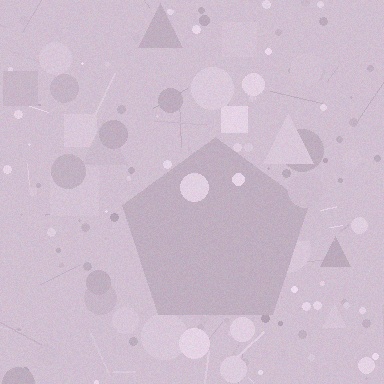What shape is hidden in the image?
A pentagon is hidden in the image.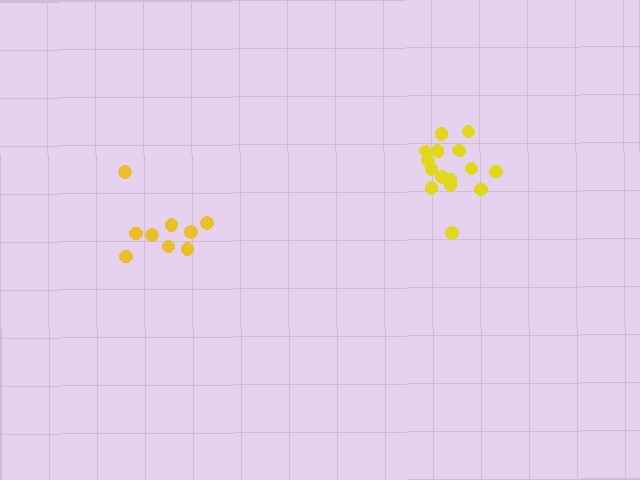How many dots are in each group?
Group 1: 9 dots, Group 2: 15 dots (24 total).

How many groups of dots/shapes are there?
There are 2 groups.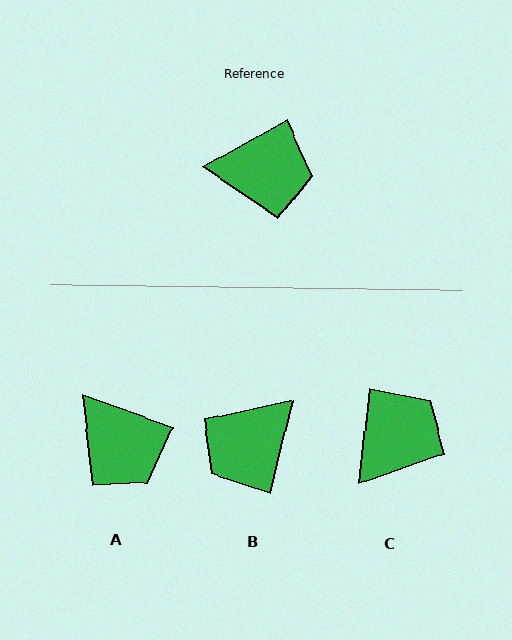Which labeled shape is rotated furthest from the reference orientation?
B, about 133 degrees away.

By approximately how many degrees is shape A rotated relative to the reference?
Approximately 49 degrees clockwise.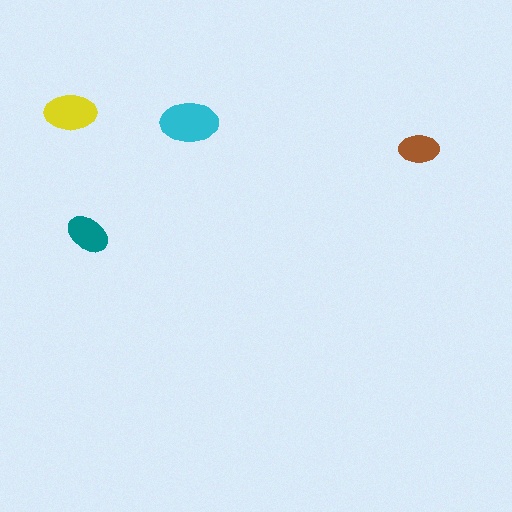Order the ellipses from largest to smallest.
the cyan one, the yellow one, the teal one, the brown one.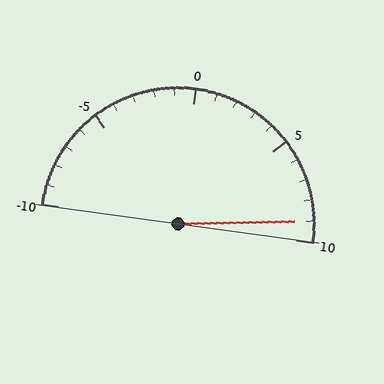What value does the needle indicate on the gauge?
The needle indicates approximately 9.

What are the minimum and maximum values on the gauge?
The gauge ranges from -10 to 10.